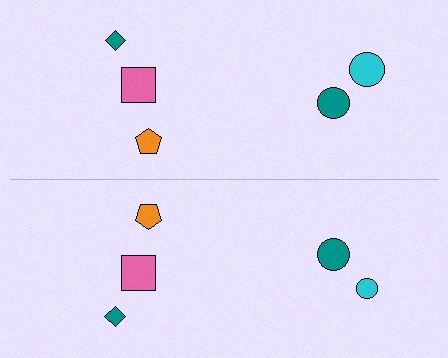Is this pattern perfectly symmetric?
No, the pattern is not perfectly symmetric. The cyan circle on the bottom side has a different size than its mirror counterpart.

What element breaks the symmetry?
The cyan circle on the bottom side has a different size than its mirror counterpart.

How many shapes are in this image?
There are 10 shapes in this image.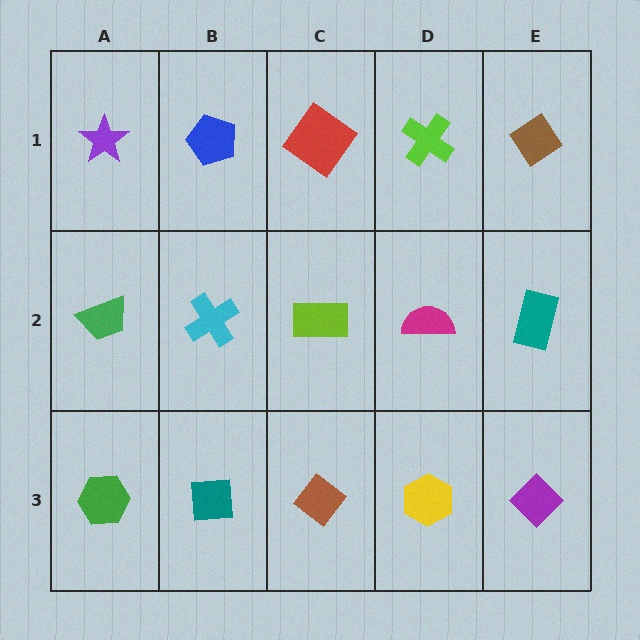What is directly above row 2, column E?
A brown diamond.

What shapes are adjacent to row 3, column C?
A lime rectangle (row 2, column C), a teal square (row 3, column B), a yellow hexagon (row 3, column D).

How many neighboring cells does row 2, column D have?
4.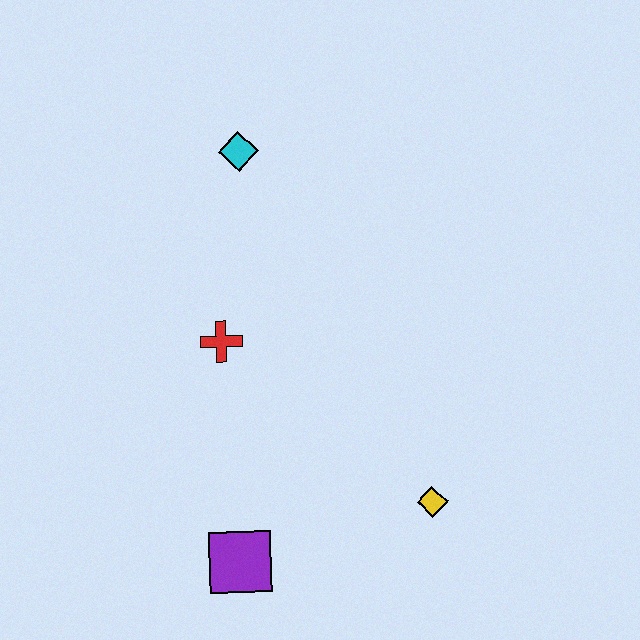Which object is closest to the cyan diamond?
The red cross is closest to the cyan diamond.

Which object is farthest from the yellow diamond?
The cyan diamond is farthest from the yellow diamond.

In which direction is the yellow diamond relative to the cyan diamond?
The yellow diamond is below the cyan diamond.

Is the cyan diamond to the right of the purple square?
Yes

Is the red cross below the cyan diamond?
Yes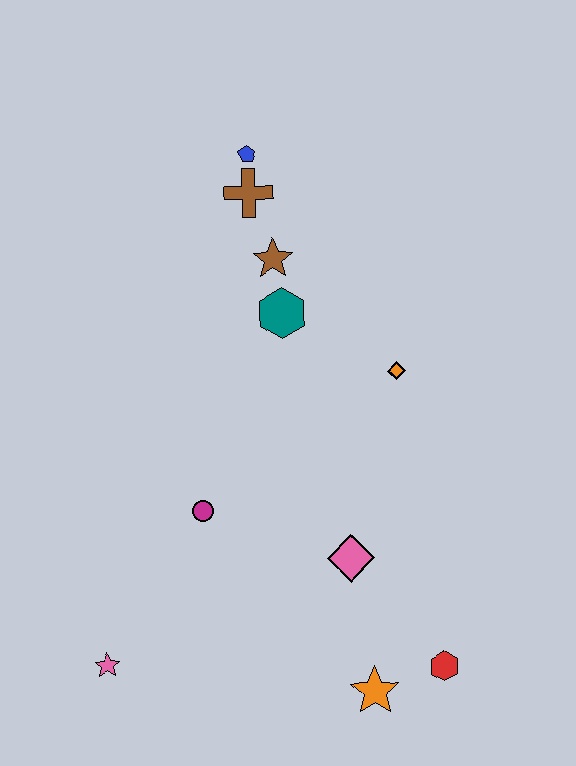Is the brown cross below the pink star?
No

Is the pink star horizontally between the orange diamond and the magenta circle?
No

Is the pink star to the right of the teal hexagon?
No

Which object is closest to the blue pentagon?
The brown cross is closest to the blue pentagon.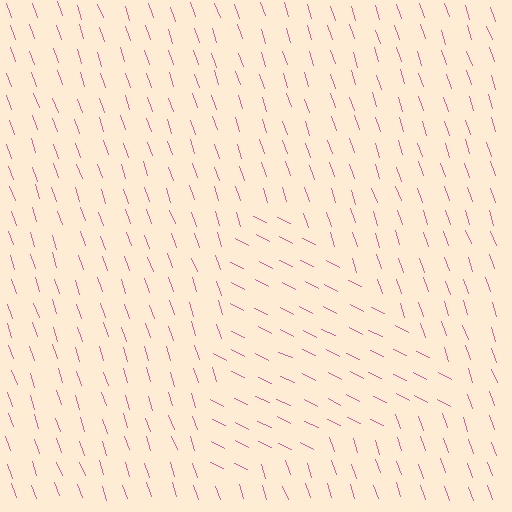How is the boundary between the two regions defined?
The boundary is defined purely by a change in line orientation (approximately 45 degrees difference). All lines are the same color and thickness.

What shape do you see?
I see a triangle.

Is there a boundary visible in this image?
Yes, there is a texture boundary formed by a change in line orientation.